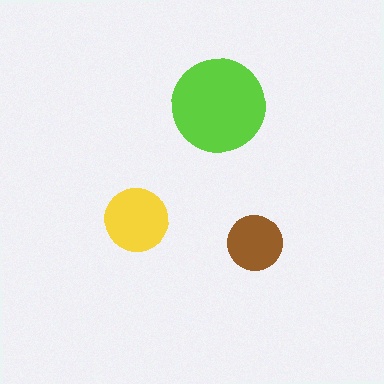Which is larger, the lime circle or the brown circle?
The lime one.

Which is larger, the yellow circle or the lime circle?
The lime one.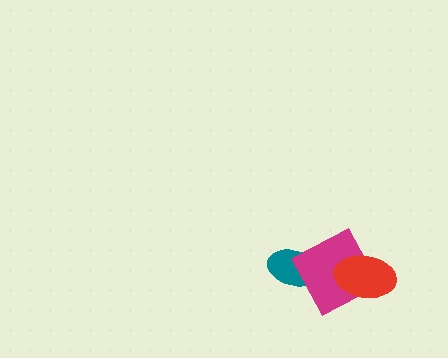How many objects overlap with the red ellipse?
1 object overlaps with the red ellipse.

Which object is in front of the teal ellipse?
The magenta diamond is in front of the teal ellipse.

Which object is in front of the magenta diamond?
The red ellipse is in front of the magenta diamond.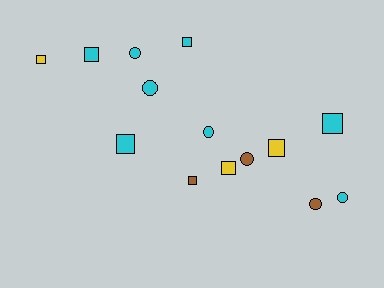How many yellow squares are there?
There are 3 yellow squares.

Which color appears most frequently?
Cyan, with 8 objects.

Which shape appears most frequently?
Square, with 8 objects.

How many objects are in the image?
There are 14 objects.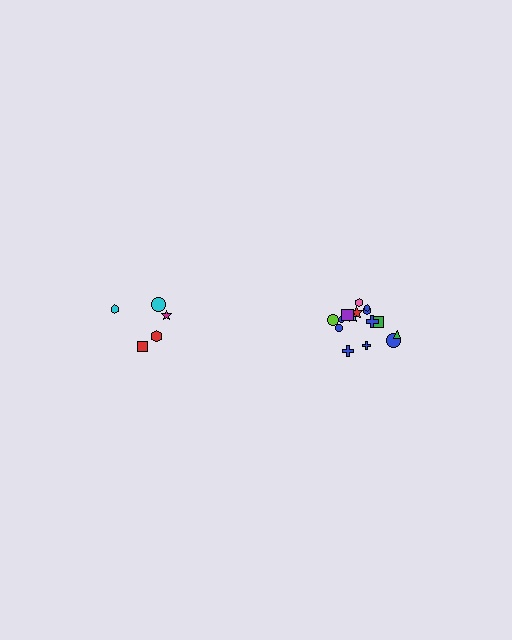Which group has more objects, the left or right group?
The right group.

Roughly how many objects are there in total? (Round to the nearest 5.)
Roughly 20 objects in total.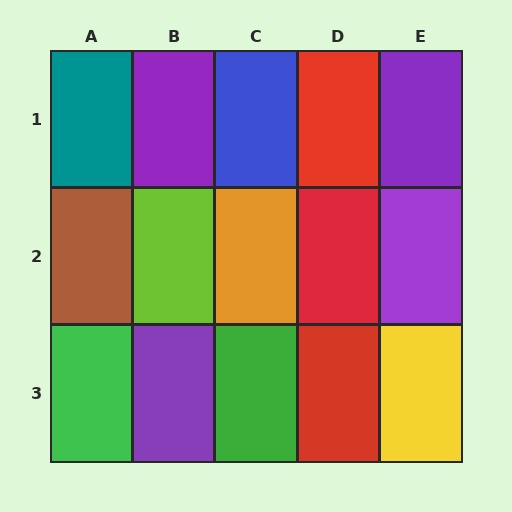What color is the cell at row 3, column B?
Purple.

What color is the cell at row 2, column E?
Purple.